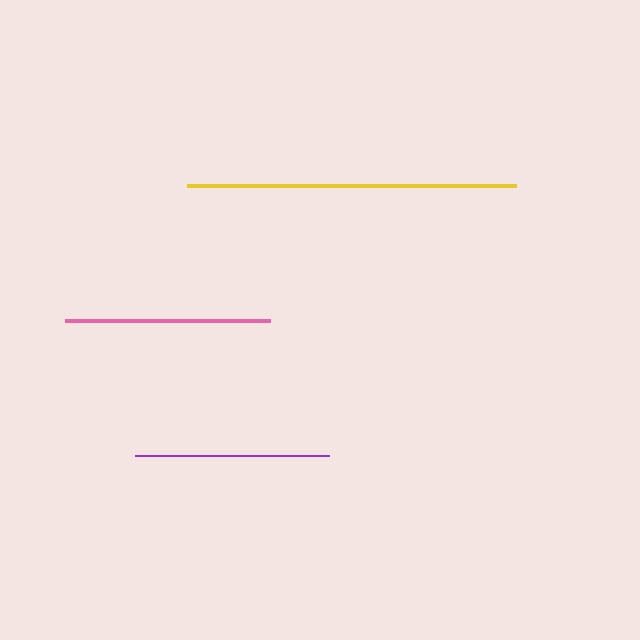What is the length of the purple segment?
The purple segment is approximately 193 pixels long.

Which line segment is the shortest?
The purple line is the shortest at approximately 193 pixels.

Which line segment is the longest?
The yellow line is the longest at approximately 329 pixels.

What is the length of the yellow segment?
The yellow segment is approximately 329 pixels long.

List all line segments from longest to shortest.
From longest to shortest: yellow, pink, purple.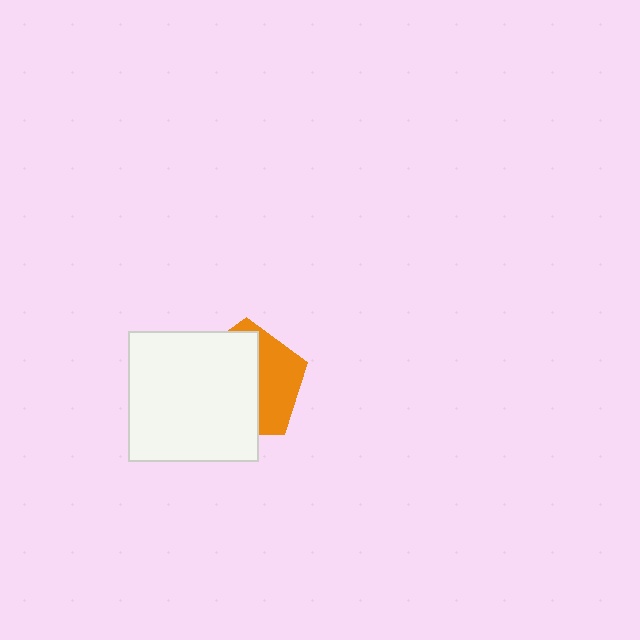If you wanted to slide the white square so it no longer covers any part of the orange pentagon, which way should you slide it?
Slide it left — that is the most direct way to separate the two shapes.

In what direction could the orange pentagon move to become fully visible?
The orange pentagon could move right. That would shift it out from behind the white square entirely.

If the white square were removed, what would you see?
You would see the complete orange pentagon.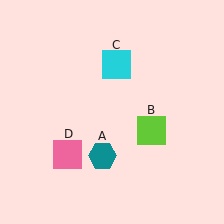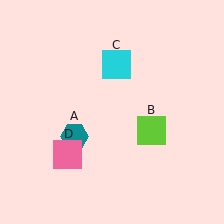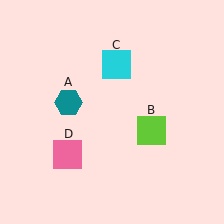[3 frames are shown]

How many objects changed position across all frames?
1 object changed position: teal hexagon (object A).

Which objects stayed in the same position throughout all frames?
Lime square (object B) and cyan square (object C) and pink square (object D) remained stationary.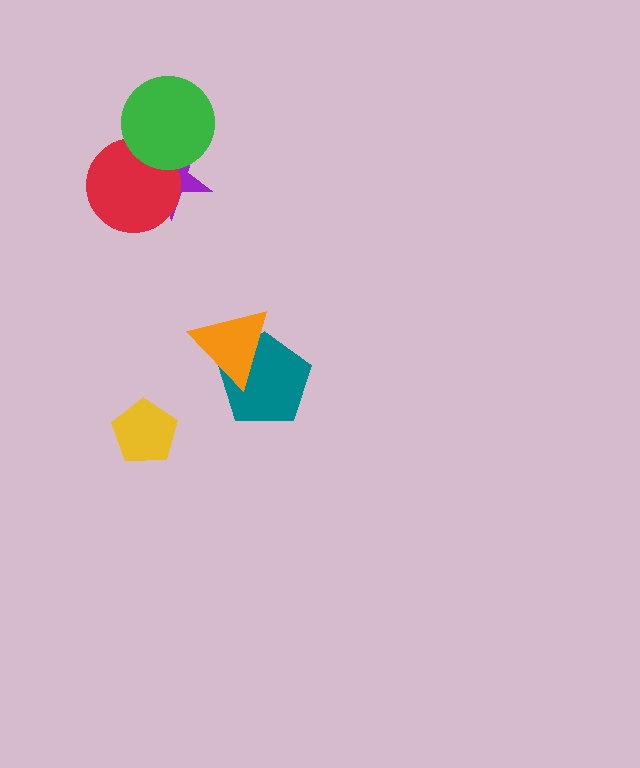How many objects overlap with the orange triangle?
1 object overlaps with the orange triangle.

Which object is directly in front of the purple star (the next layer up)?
The red circle is directly in front of the purple star.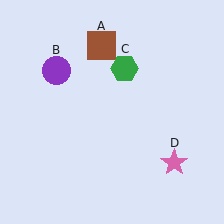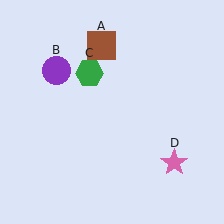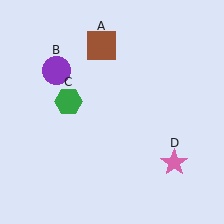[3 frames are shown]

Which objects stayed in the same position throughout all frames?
Brown square (object A) and purple circle (object B) and pink star (object D) remained stationary.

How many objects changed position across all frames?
1 object changed position: green hexagon (object C).